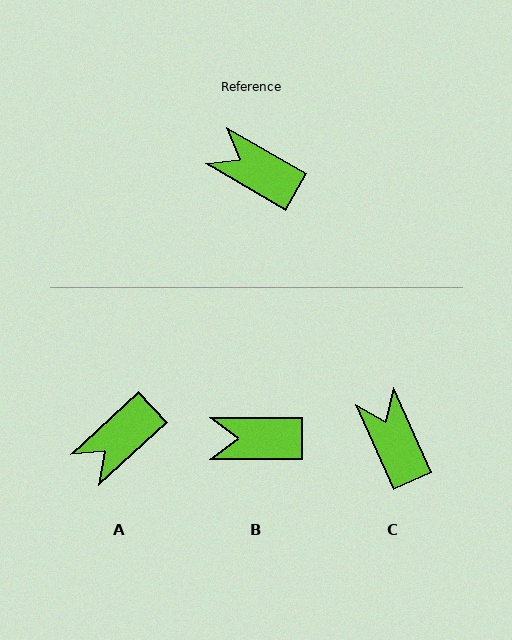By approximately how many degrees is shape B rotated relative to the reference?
Approximately 30 degrees counter-clockwise.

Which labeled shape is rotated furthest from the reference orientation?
A, about 72 degrees away.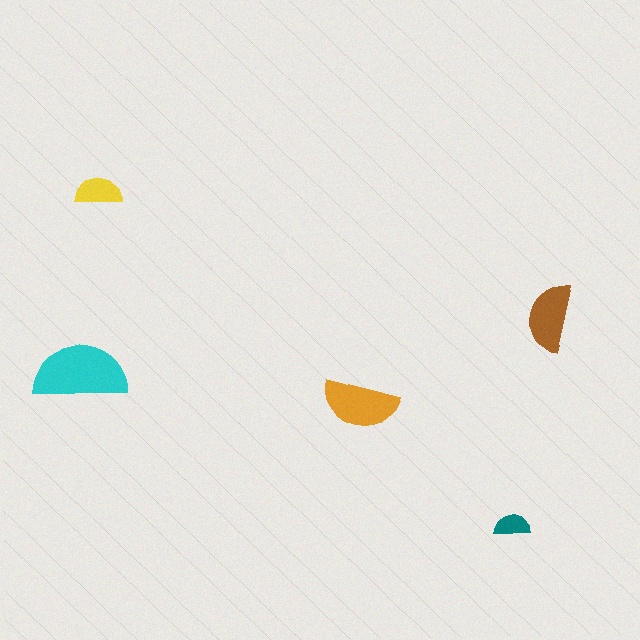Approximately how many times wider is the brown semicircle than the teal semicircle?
About 2 times wider.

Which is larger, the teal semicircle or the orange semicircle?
The orange one.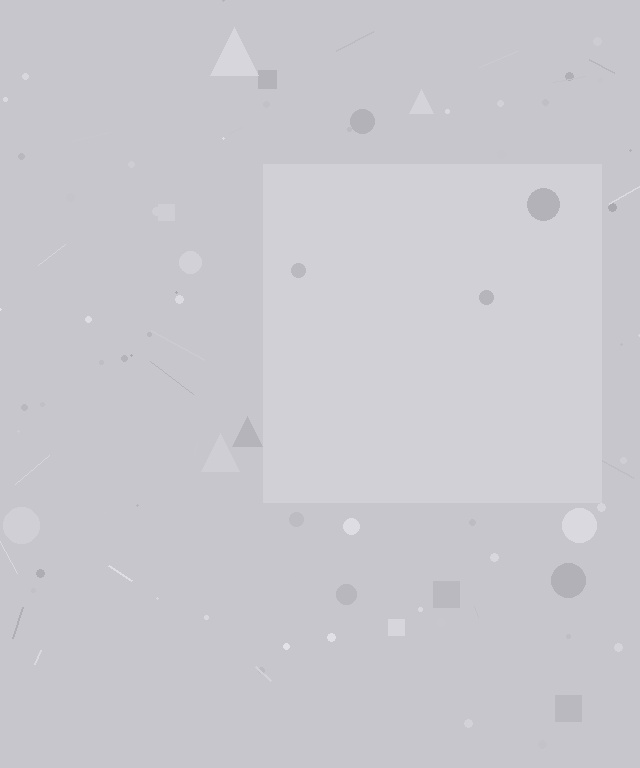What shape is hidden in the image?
A square is hidden in the image.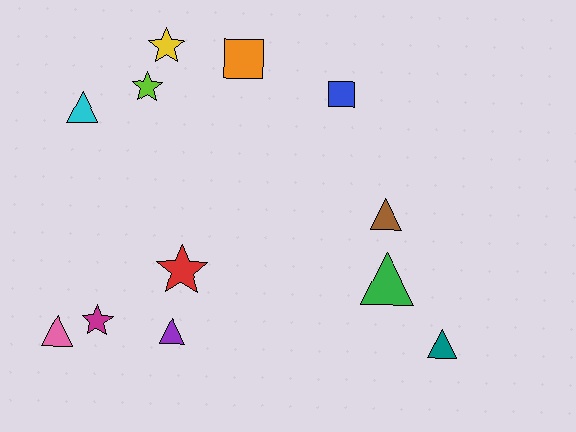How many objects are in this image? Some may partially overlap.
There are 12 objects.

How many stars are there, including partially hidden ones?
There are 4 stars.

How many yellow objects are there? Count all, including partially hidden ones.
There is 1 yellow object.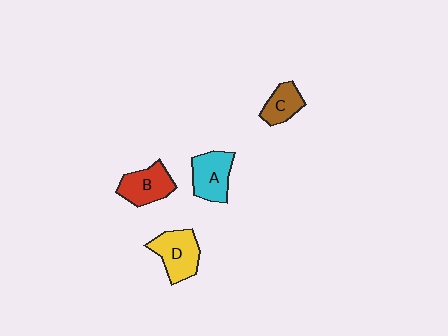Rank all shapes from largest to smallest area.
From largest to smallest: D (yellow), A (cyan), B (red), C (brown).